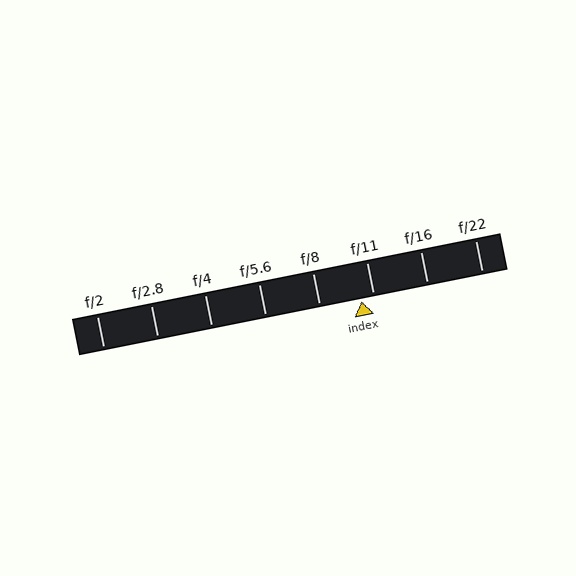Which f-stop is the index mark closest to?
The index mark is closest to f/11.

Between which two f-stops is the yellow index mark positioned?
The index mark is between f/8 and f/11.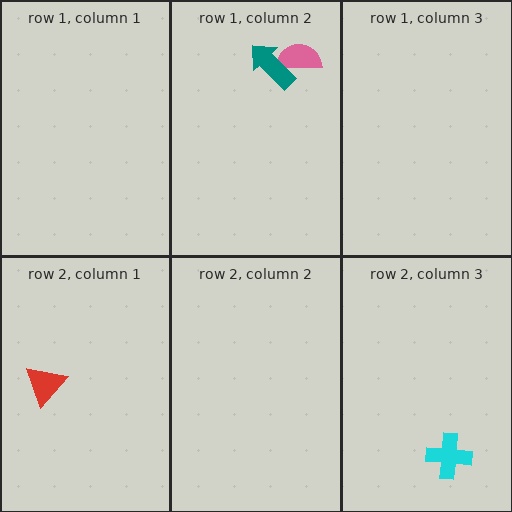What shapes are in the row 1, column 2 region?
The pink semicircle, the teal arrow.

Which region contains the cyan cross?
The row 2, column 3 region.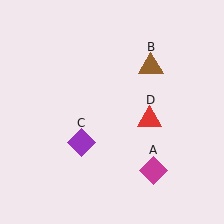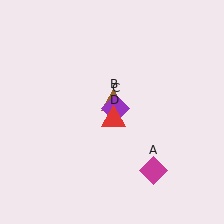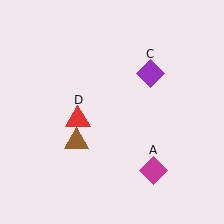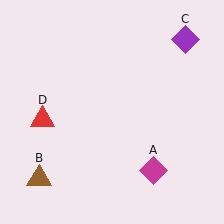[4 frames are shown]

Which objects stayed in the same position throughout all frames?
Magenta diamond (object A) remained stationary.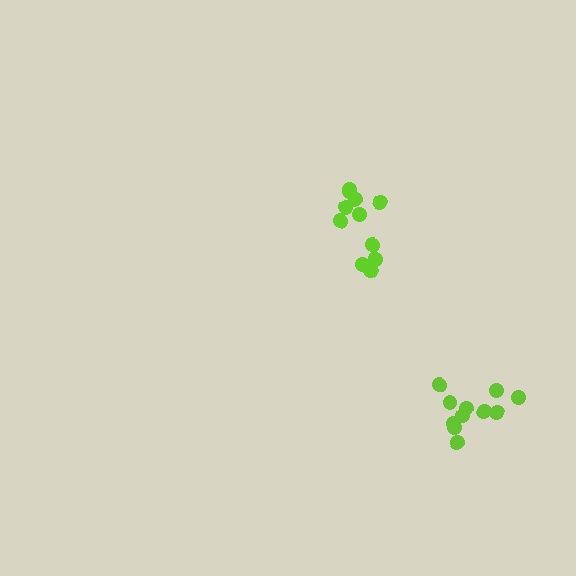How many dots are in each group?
Group 1: 11 dots, Group 2: 11 dots (22 total).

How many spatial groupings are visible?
There are 2 spatial groupings.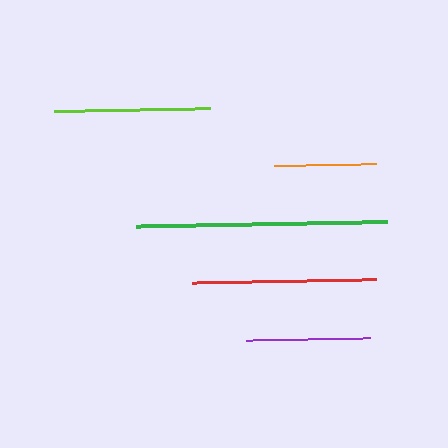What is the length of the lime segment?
The lime segment is approximately 156 pixels long.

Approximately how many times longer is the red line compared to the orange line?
The red line is approximately 1.8 times the length of the orange line.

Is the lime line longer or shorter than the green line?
The green line is longer than the lime line.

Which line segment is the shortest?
The orange line is the shortest at approximately 103 pixels.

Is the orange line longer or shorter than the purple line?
The purple line is longer than the orange line.